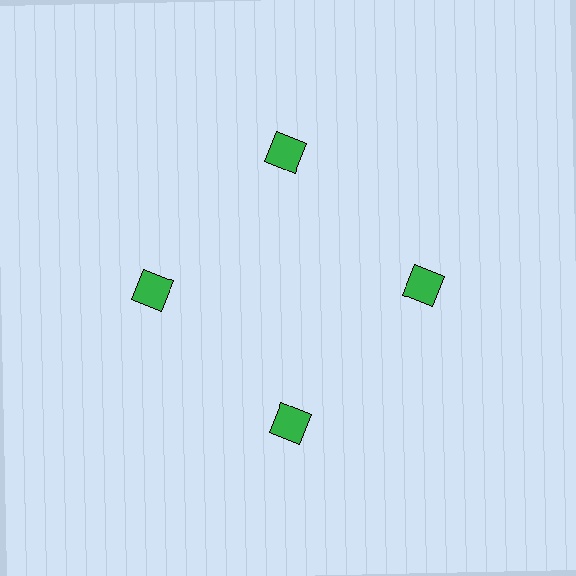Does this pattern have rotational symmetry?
Yes, this pattern has 4-fold rotational symmetry. It looks the same after rotating 90 degrees around the center.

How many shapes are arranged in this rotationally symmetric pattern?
There are 4 shapes, arranged in 4 groups of 1.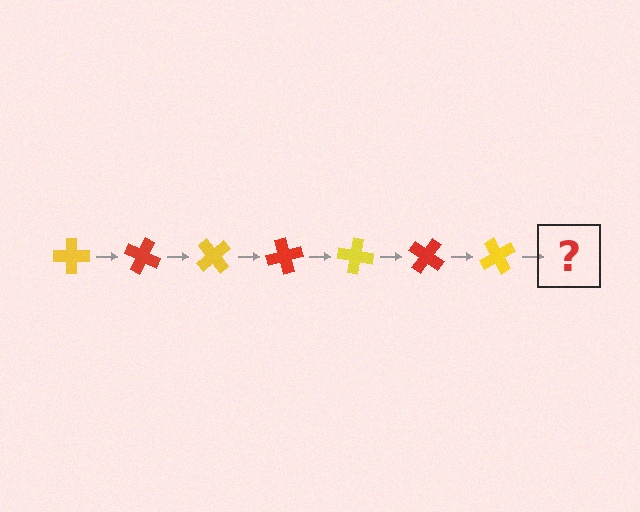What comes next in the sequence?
The next element should be a red cross, rotated 175 degrees from the start.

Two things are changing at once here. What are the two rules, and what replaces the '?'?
The two rules are that it rotates 25 degrees each step and the color cycles through yellow and red. The '?' should be a red cross, rotated 175 degrees from the start.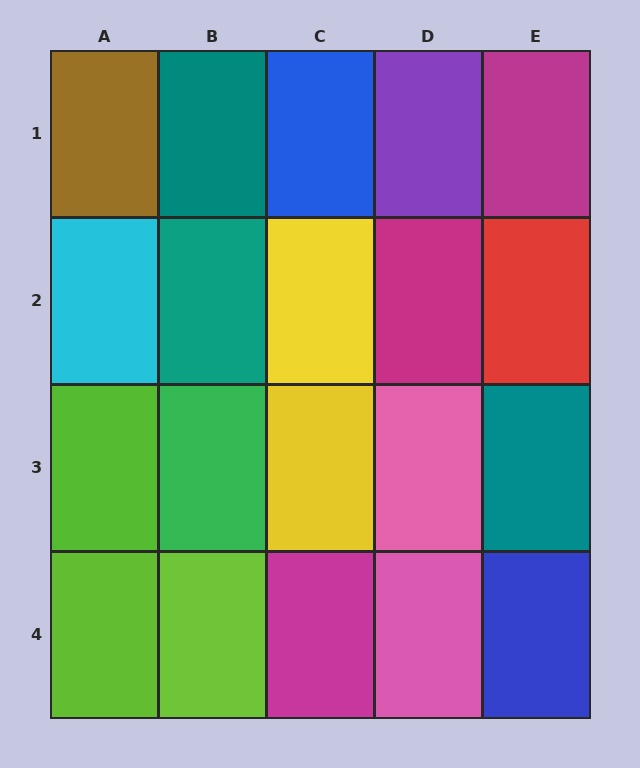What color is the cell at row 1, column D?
Purple.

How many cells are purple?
1 cell is purple.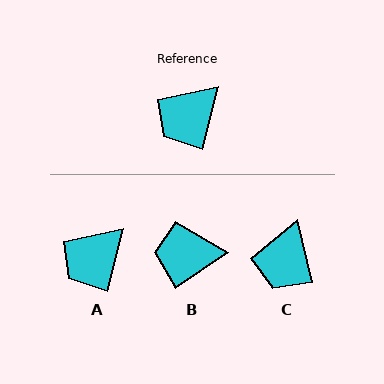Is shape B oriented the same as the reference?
No, it is off by about 43 degrees.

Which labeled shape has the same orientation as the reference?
A.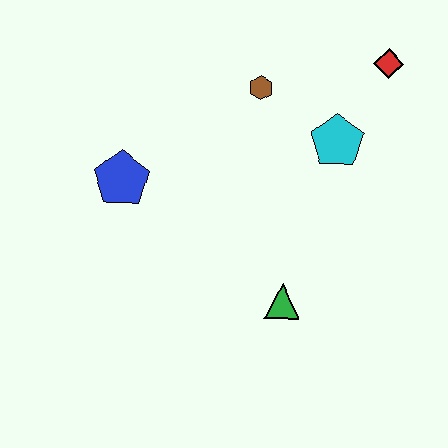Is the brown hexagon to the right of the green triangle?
No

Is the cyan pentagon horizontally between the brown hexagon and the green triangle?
No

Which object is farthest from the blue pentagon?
The red diamond is farthest from the blue pentagon.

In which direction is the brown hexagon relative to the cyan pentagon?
The brown hexagon is to the left of the cyan pentagon.